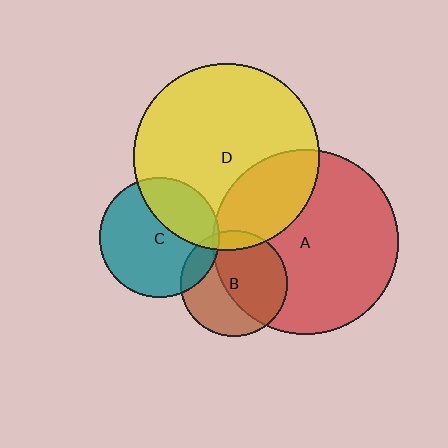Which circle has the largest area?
Circle D (yellow).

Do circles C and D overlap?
Yes.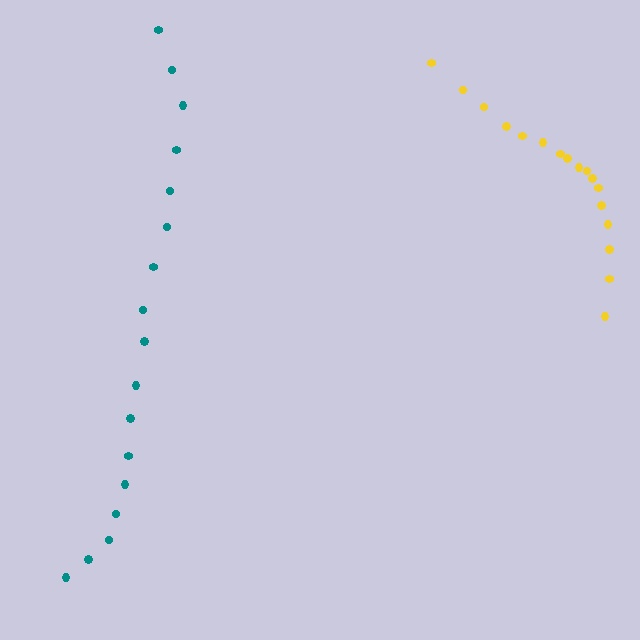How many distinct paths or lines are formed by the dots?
There are 2 distinct paths.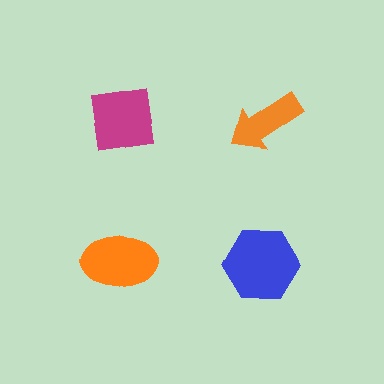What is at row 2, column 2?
A blue hexagon.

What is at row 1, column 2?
An orange arrow.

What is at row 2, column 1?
An orange ellipse.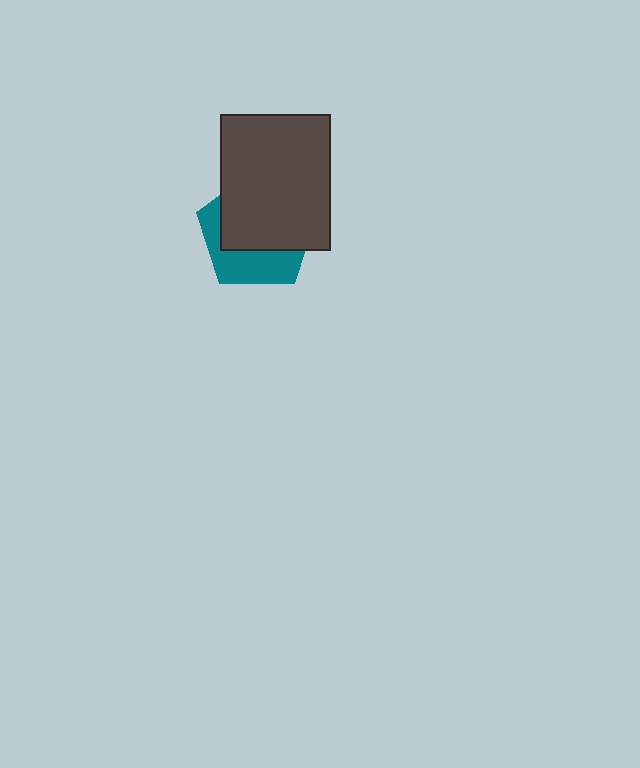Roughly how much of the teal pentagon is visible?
A small part of it is visible (roughly 37%).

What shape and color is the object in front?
The object in front is a dark gray rectangle.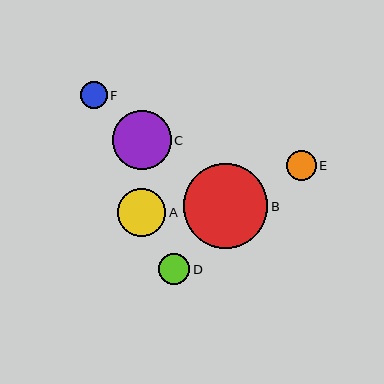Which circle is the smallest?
Circle F is the smallest with a size of approximately 27 pixels.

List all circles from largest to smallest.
From largest to smallest: B, C, A, D, E, F.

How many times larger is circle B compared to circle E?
Circle B is approximately 2.8 times the size of circle E.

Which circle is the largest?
Circle B is the largest with a size of approximately 84 pixels.